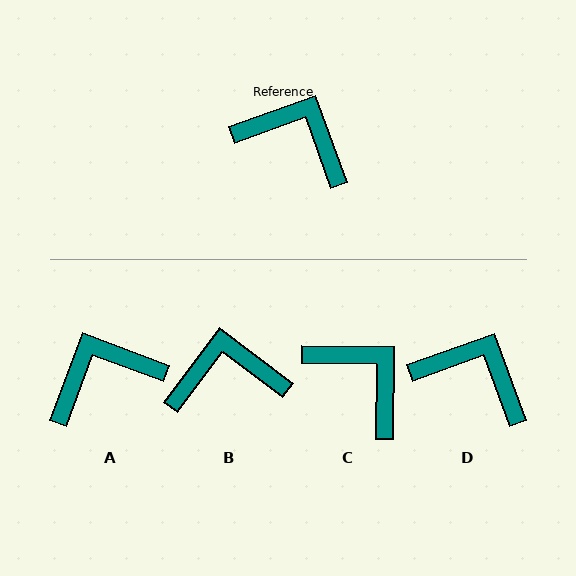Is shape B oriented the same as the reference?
No, it is off by about 33 degrees.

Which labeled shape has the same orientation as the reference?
D.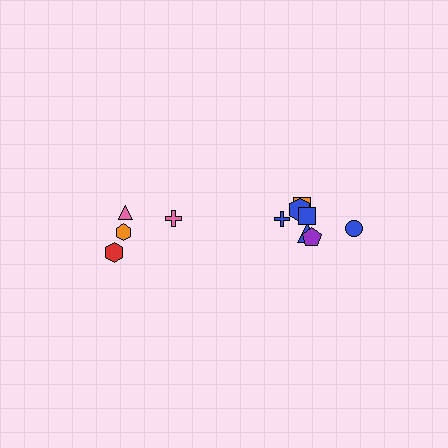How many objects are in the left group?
There are 4 objects.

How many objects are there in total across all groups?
There are 11 objects.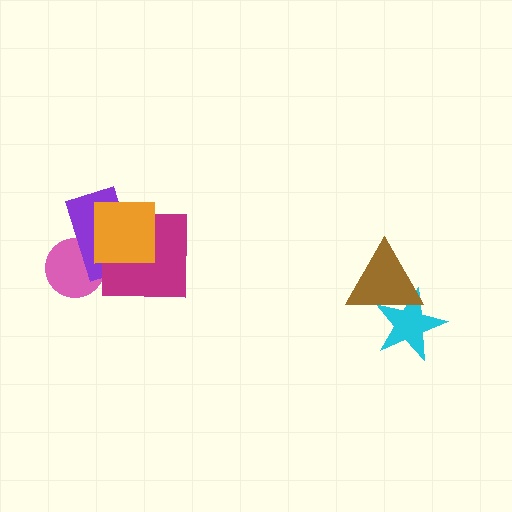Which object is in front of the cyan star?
The brown triangle is in front of the cyan star.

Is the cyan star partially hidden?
Yes, it is partially covered by another shape.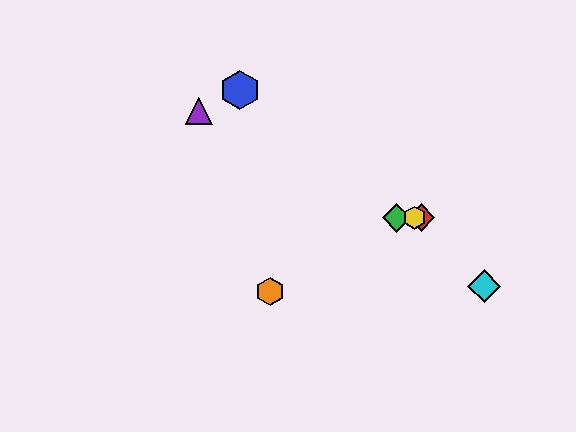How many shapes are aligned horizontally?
3 shapes (the red diamond, the green diamond, the yellow hexagon) are aligned horizontally.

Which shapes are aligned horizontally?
The red diamond, the green diamond, the yellow hexagon are aligned horizontally.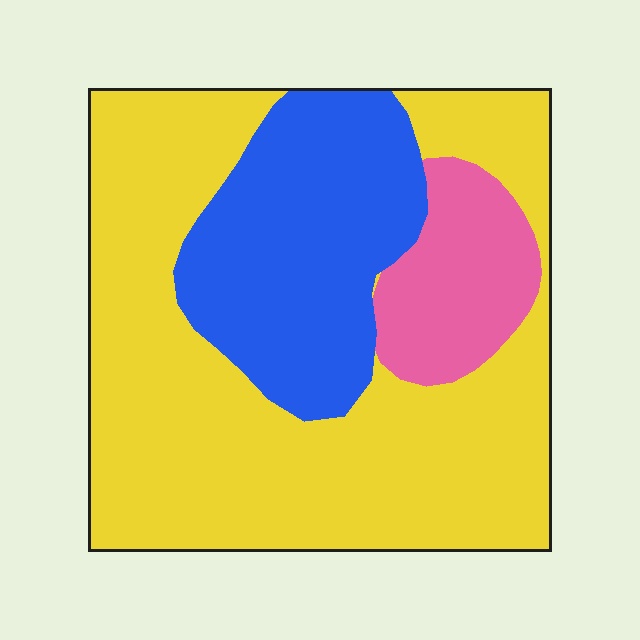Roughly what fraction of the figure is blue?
Blue takes up about one quarter (1/4) of the figure.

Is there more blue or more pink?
Blue.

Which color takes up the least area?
Pink, at roughly 10%.